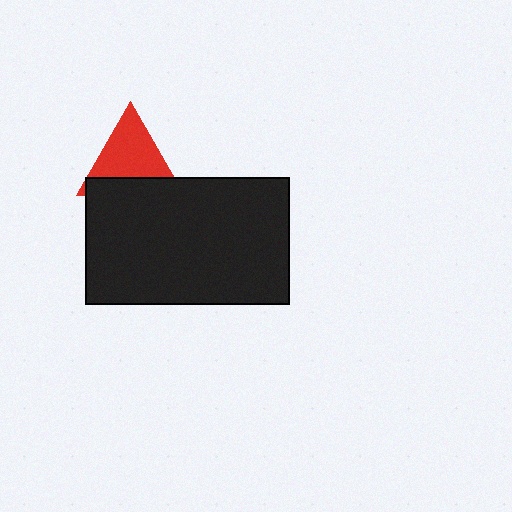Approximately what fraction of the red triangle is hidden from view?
Roughly 33% of the red triangle is hidden behind the black rectangle.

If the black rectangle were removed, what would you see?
You would see the complete red triangle.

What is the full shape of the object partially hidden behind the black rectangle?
The partially hidden object is a red triangle.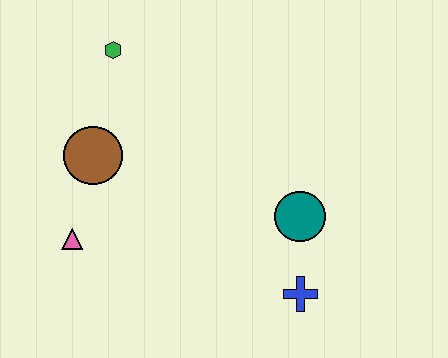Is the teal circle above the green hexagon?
No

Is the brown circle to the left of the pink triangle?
No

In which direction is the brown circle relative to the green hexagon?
The brown circle is below the green hexagon.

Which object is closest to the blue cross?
The teal circle is closest to the blue cross.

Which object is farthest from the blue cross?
The green hexagon is farthest from the blue cross.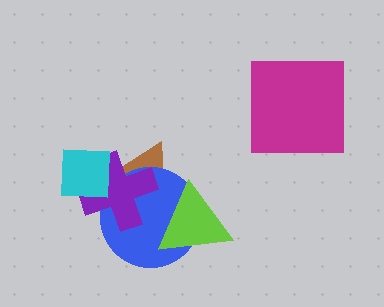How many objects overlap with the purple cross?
3 objects overlap with the purple cross.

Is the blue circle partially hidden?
Yes, it is partially covered by another shape.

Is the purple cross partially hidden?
Yes, it is partially covered by another shape.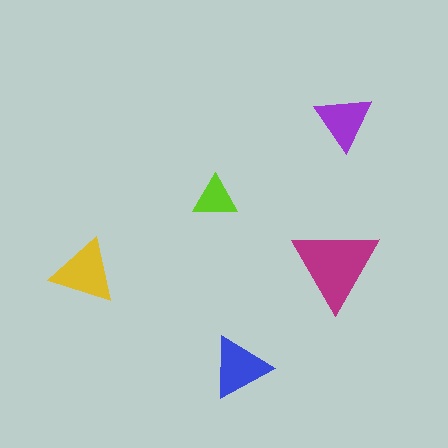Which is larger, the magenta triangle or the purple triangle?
The magenta one.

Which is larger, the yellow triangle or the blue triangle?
The yellow one.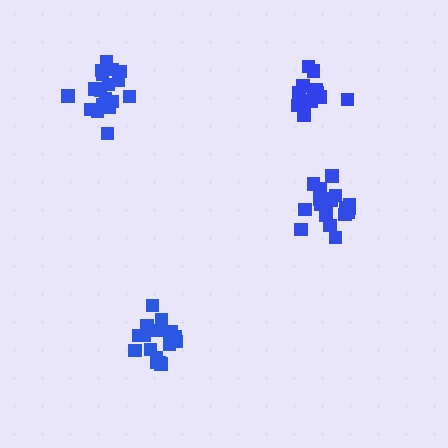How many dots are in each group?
Group 1: 20 dots, Group 2: 16 dots, Group 3: 15 dots, Group 4: 19 dots (70 total).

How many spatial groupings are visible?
There are 4 spatial groupings.